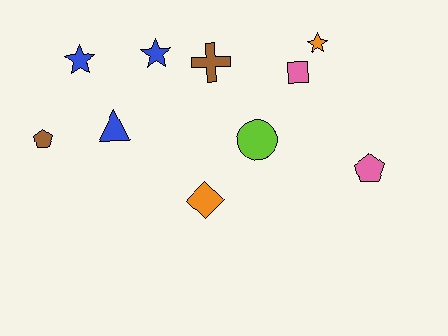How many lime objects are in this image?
There is 1 lime object.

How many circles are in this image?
There is 1 circle.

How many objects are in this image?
There are 10 objects.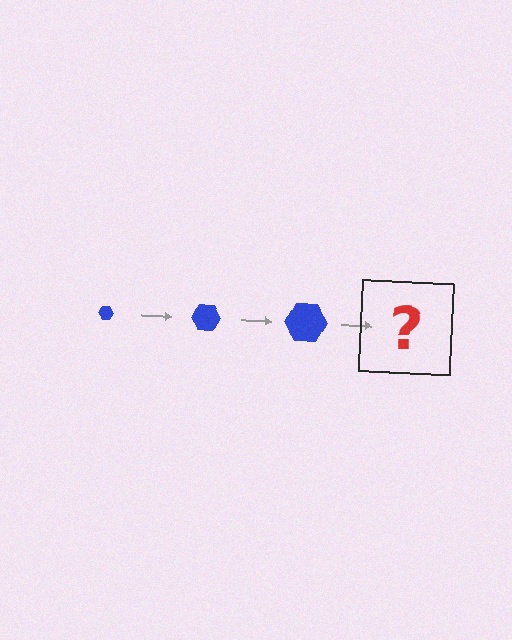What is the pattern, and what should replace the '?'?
The pattern is that the hexagon gets progressively larger each step. The '?' should be a blue hexagon, larger than the previous one.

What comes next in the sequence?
The next element should be a blue hexagon, larger than the previous one.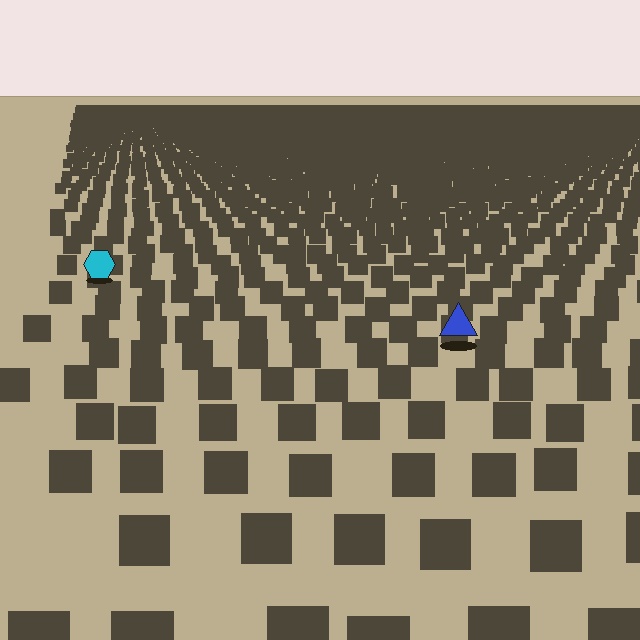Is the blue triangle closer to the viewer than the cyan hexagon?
Yes. The blue triangle is closer — you can tell from the texture gradient: the ground texture is coarser near it.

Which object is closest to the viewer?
The blue triangle is closest. The texture marks near it are larger and more spread out.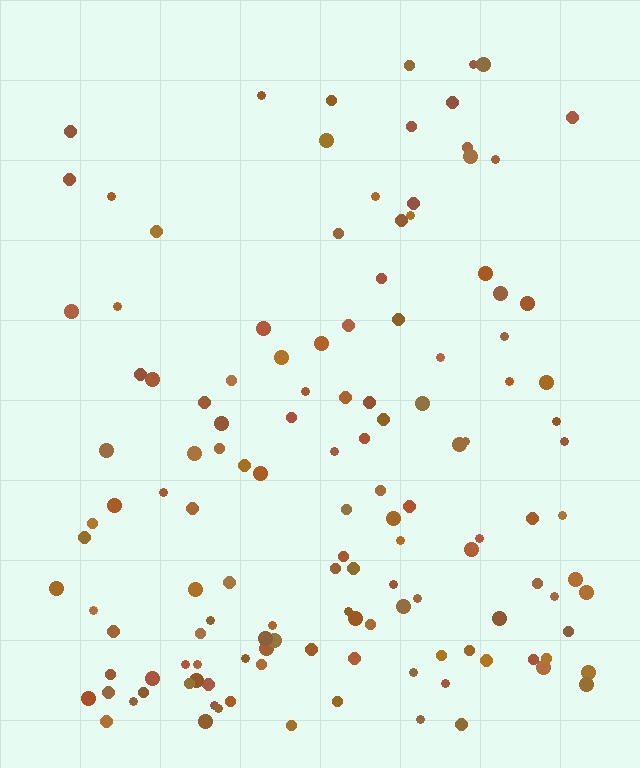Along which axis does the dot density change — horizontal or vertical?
Vertical.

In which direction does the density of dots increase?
From top to bottom, with the bottom side densest.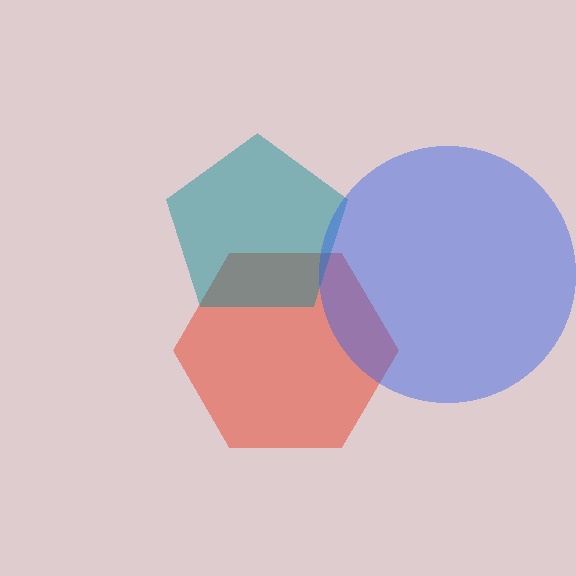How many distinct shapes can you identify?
There are 3 distinct shapes: a red hexagon, a teal pentagon, a blue circle.